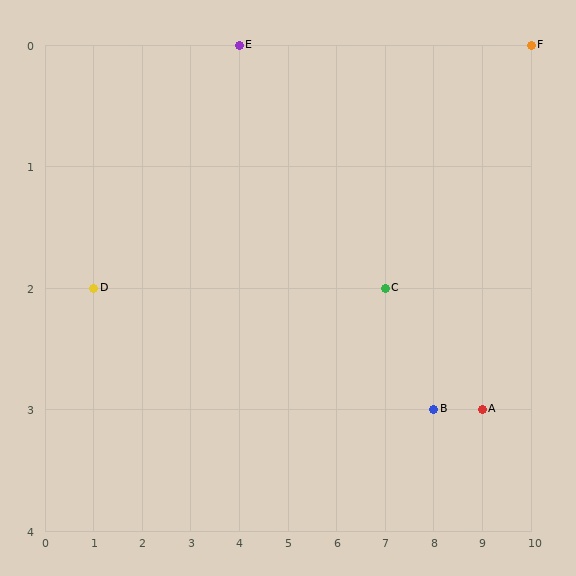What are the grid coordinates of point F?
Point F is at grid coordinates (10, 0).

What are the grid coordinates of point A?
Point A is at grid coordinates (9, 3).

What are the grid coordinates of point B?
Point B is at grid coordinates (8, 3).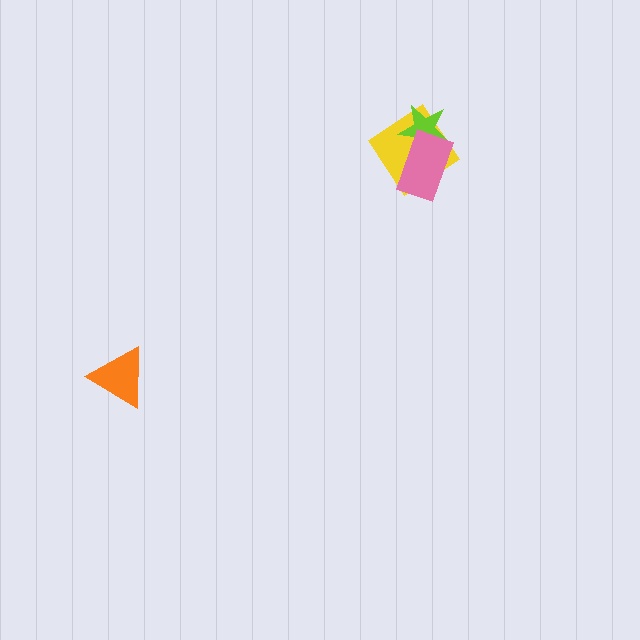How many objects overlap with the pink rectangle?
2 objects overlap with the pink rectangle.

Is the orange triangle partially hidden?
No, no other shape covers it.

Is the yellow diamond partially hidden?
Yes, it is partially covered by another shape.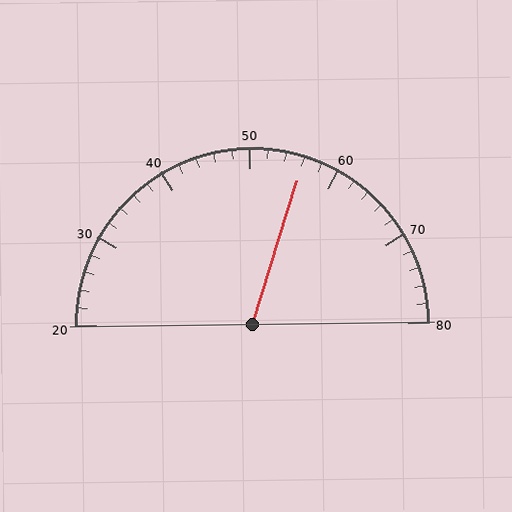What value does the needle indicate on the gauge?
The needle indicates approximately 56.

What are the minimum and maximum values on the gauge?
The gauge ranges from 20 to 80.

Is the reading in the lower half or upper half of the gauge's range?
The reading is in the upper half of the range (20 to 80).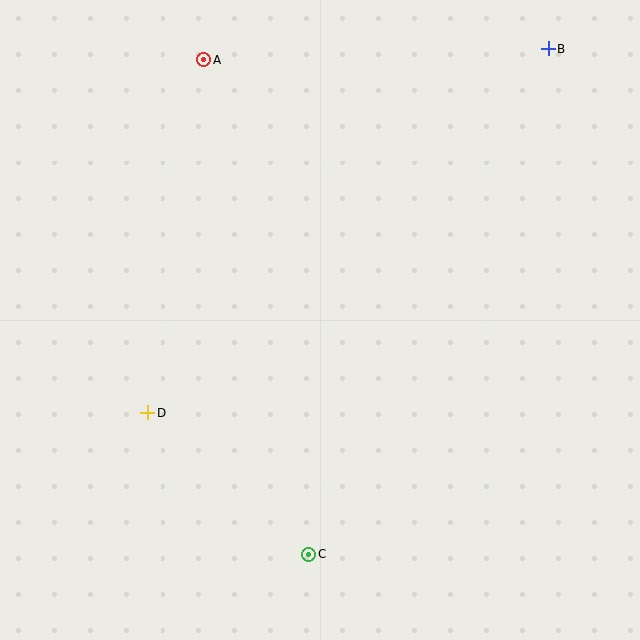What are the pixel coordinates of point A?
Point A is at (204, 60).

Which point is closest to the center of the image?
Point D at (148, 413) is closest to the center.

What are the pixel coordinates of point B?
Point B is at (548, 49).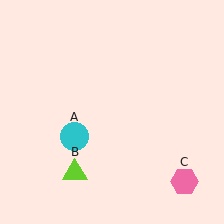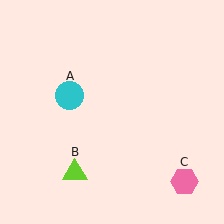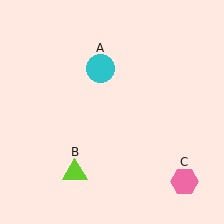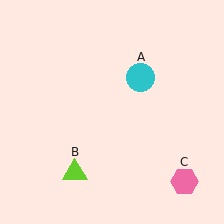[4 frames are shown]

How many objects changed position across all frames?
1 object changed position: cyan circle (object A).